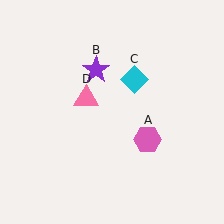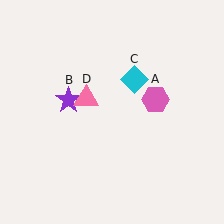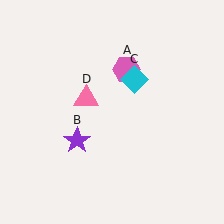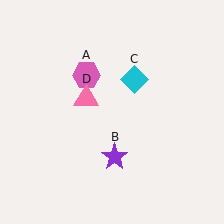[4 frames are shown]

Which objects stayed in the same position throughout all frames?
Cyan diamond (object C) and pink triangle (object D) remained stationary.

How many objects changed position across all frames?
2 objects changed position: pink hexagon (object A), purple star (object B).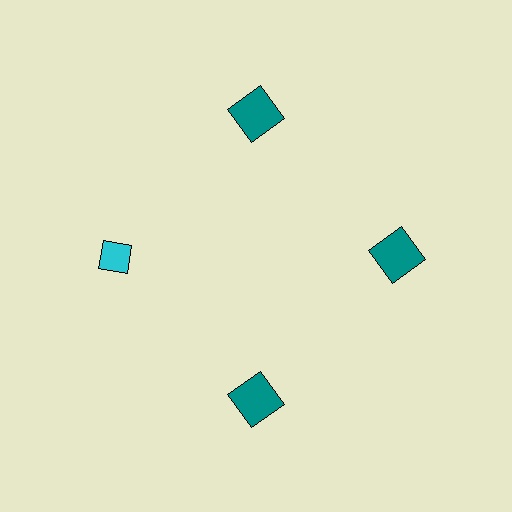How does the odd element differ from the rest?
It differs in both color (cyan instead of teal) and shape (diamond instead of square).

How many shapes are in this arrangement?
There are 4 shapes arranged in a ring pattern.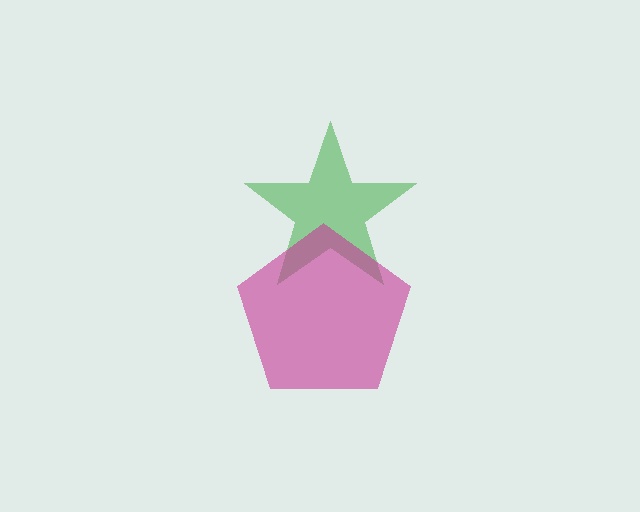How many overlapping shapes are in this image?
There are 2 overlapping shapes in the image.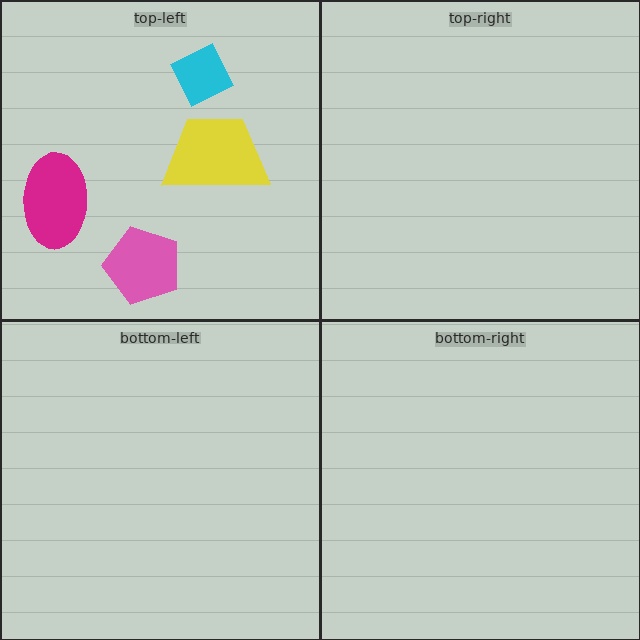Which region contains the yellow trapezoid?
The top-left region.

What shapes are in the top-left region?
The pink pentagon, the yellow trapezoid, the magenta ellipse, the cyan diamond.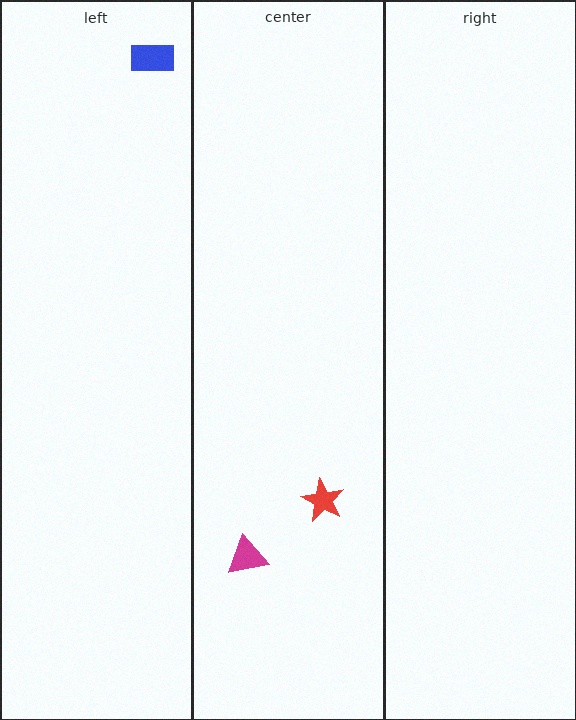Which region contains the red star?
The center region.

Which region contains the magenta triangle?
The center region.